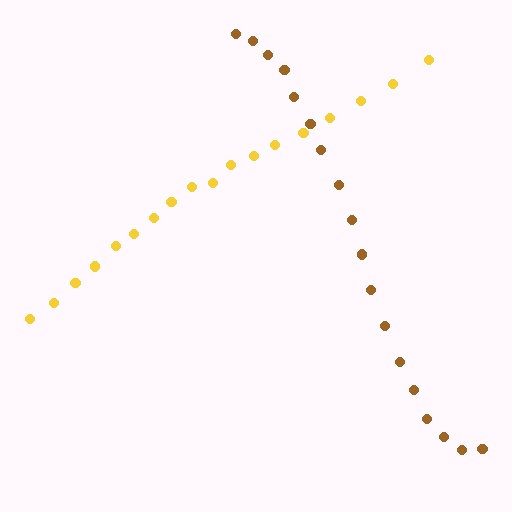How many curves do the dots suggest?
There are 2 distinct paths.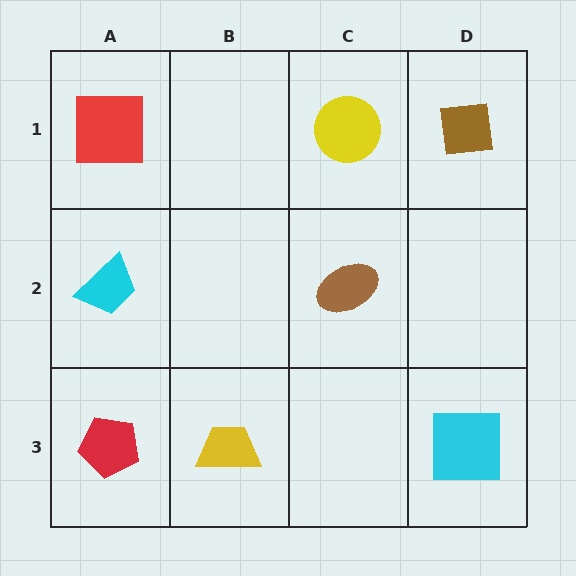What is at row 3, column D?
A cyan square.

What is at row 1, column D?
A brown square.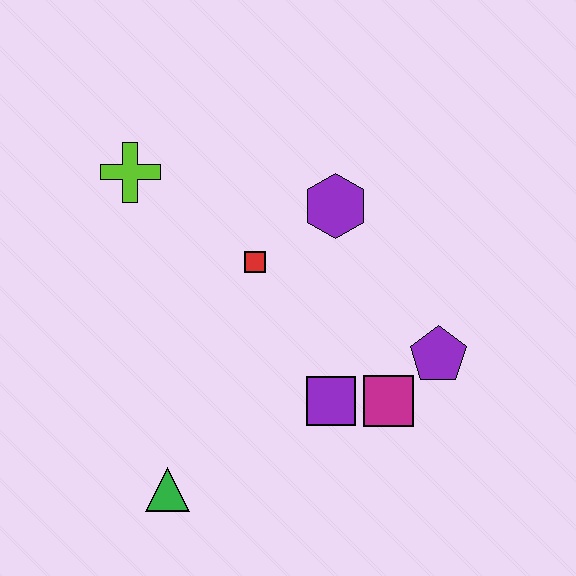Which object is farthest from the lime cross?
The purple pentagon is farthest from the lime cross.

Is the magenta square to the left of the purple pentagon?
Yes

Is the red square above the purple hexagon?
No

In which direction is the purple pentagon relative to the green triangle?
The purple pentagon is to the right of the green triangle.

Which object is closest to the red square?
The purple hexagon is closest to the red square.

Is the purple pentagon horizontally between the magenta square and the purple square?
No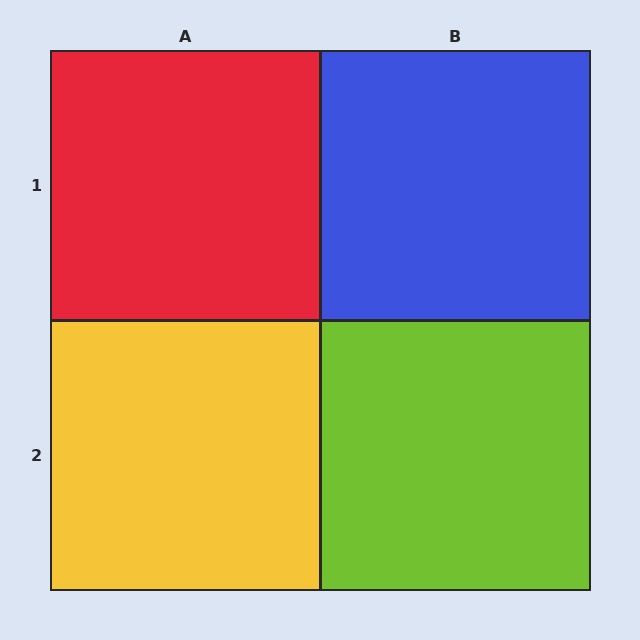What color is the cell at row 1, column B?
Blue.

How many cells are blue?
1 cell is blue.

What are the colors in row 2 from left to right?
Yellow, lime.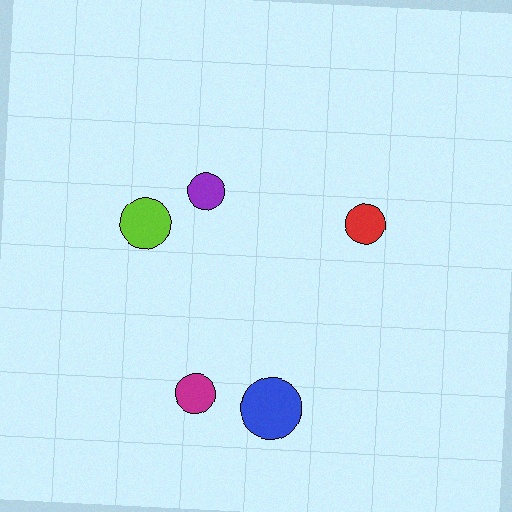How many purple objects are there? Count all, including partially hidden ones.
There is 1 purple object.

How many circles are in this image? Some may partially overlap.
There are 5 circles.